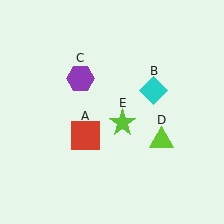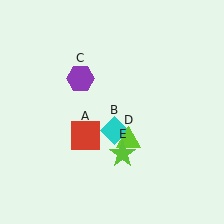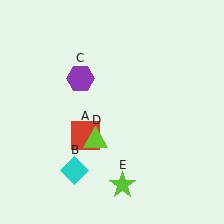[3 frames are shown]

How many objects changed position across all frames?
3 objects changed position: cyan diamond (object B), lime triangle (object D), lime star (object E).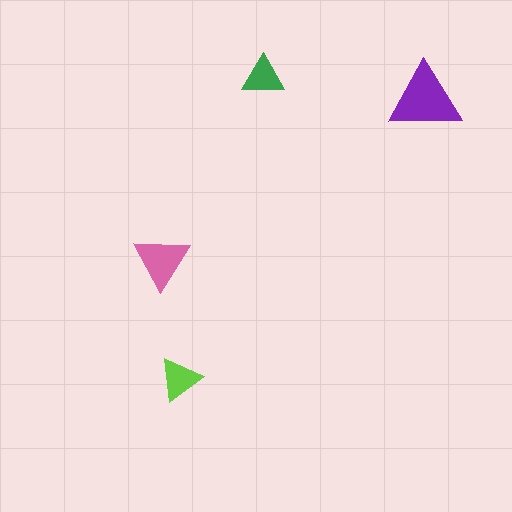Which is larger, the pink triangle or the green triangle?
The pink one.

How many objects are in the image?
There are 4 objects in the image.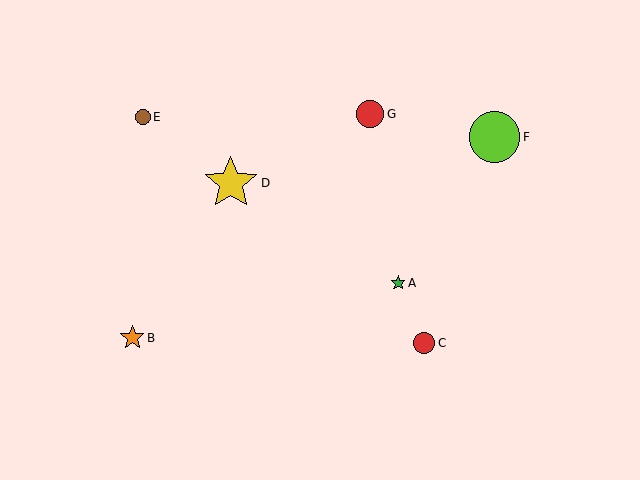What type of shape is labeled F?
Shape F is a lime circle.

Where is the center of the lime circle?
The center of the lime circle is at (494, 137).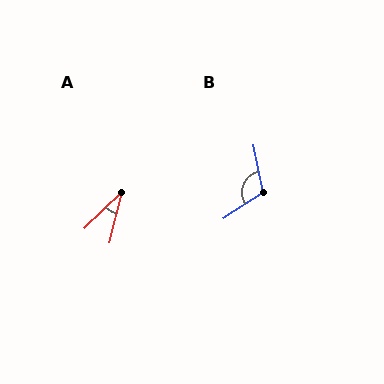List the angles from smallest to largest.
A (32°), B (112°).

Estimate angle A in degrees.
Approximately 32 degrees.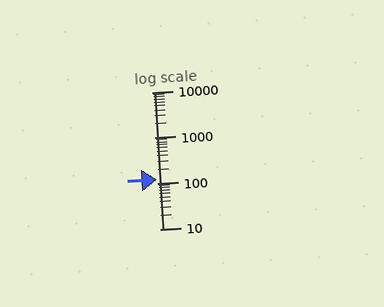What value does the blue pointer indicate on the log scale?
The pointer indicates approximately 120.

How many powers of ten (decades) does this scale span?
The scale spans 3 decades, from 10 to 10000.